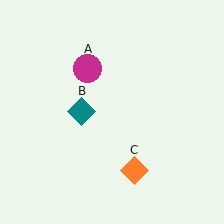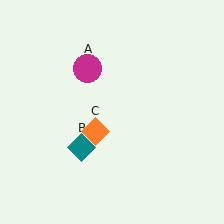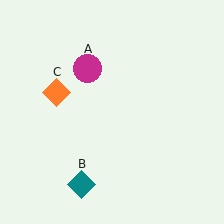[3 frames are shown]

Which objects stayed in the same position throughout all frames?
Magenta circle (object A) remained stationary.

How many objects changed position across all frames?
2 objects changed position: teal diamond (object B), orange diamond (object C).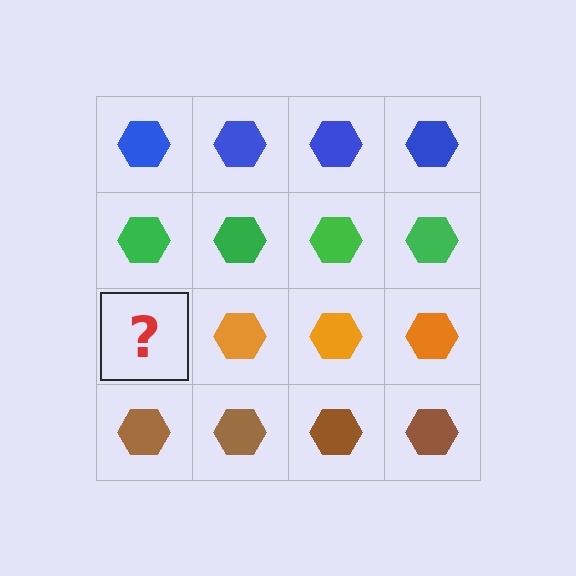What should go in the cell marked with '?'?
The missing cell should contain an orange hexagon.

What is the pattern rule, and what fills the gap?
The rule is that each row has a consistent color. The gap should be filled with an orange hexagon.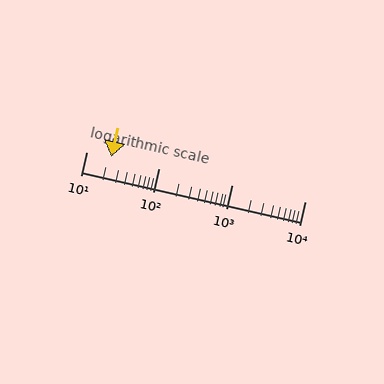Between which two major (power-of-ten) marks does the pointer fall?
The pointer is between 10 and 100.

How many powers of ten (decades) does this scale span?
The scale spans 3 decades, from 10 to 10000.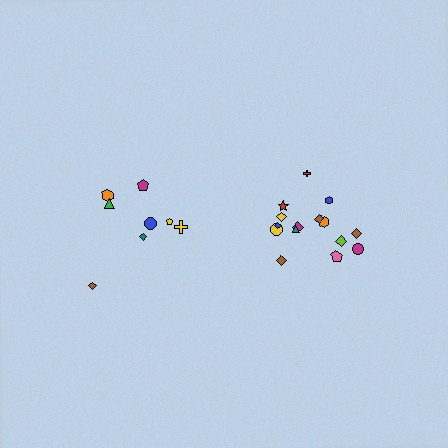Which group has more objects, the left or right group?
The right group.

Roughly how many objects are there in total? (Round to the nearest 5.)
Roughly 25 objects in total.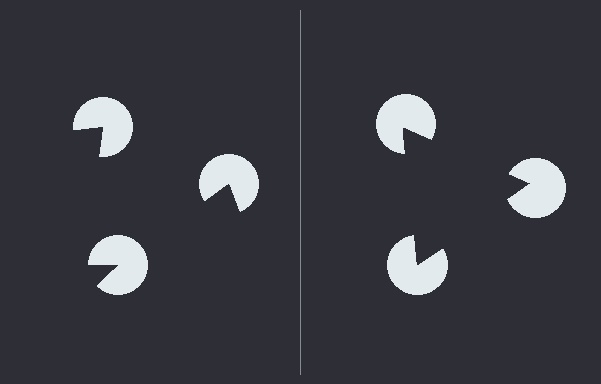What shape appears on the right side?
An illusory triangle.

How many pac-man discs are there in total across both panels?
6 — 3 on each side.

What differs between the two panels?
The pac-man discs are positioned identically on both sides; only the wedge orientations differ. On the right they align to a triangle; on the left they are misaligned.